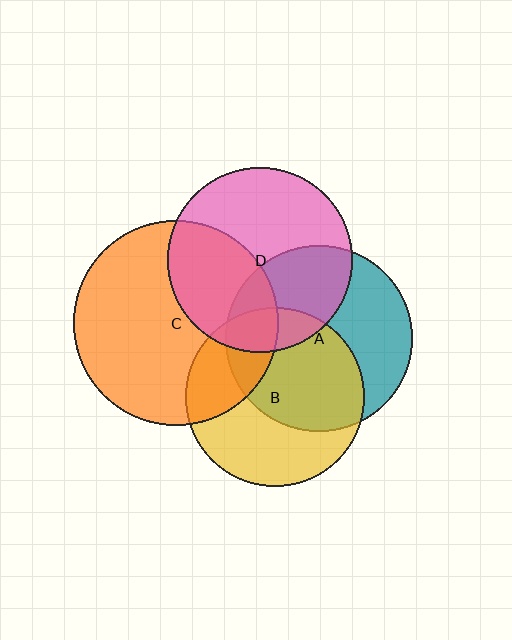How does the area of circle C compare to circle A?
Approximately 1.2 times.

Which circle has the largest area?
Circle C (orange).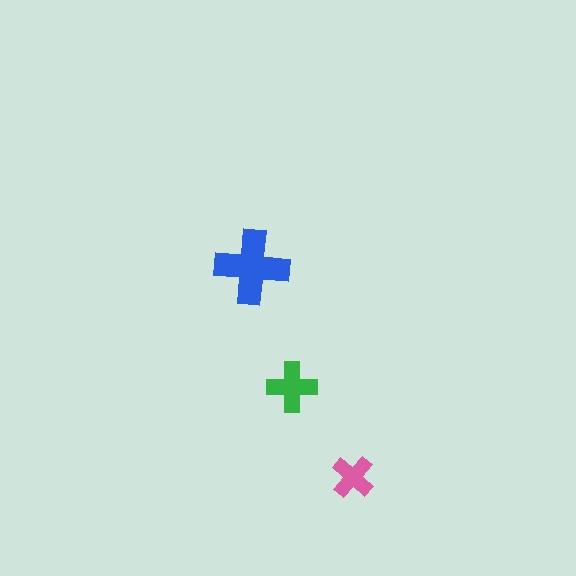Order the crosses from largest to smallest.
the blue one, the green one, the pink one.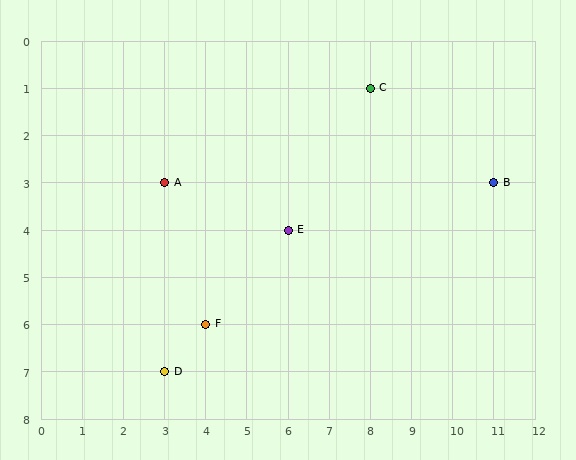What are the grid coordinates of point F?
Point F is at grid coordinates (4, 6).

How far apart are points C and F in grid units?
Points C and F are 4 columns and 5 rows apart (about 6.4 grid units diagonally).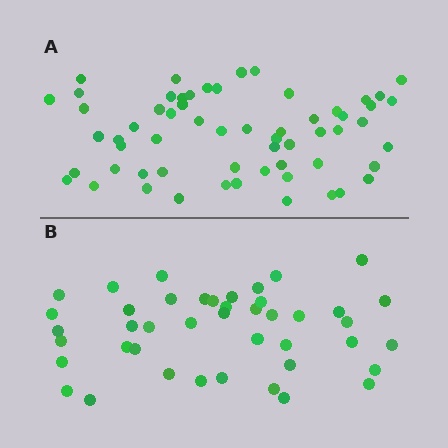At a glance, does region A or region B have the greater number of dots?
Region A (the top region) has more dots.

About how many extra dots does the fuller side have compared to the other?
Region A has approximately 15 more dots than region B.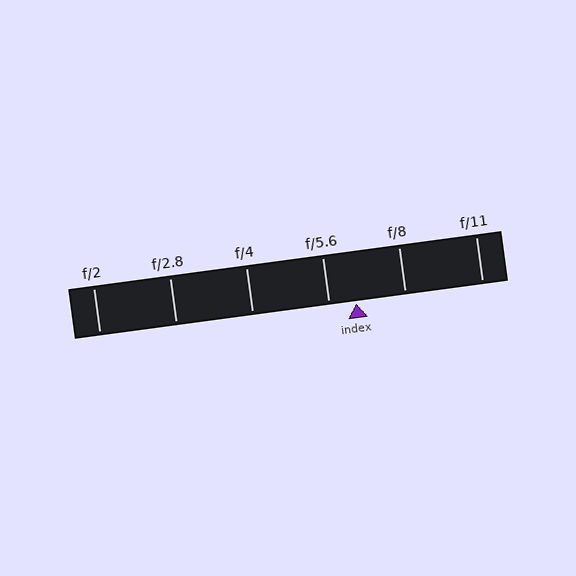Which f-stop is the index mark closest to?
The index mark is closest to f/5.6.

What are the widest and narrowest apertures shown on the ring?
The widest aperture shown is f/2 and the narrowest is f/11.